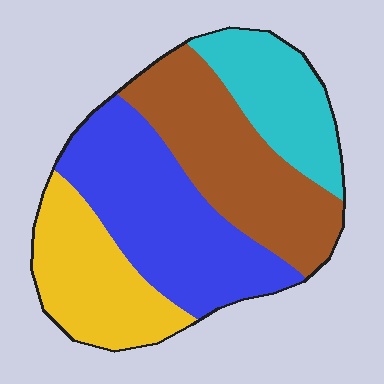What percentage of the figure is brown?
Brown covers roughly 30% of the figure.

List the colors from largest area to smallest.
From largest to smallest: blue, brown, yellow, cyan.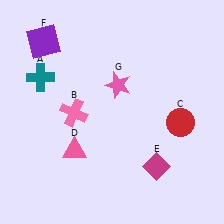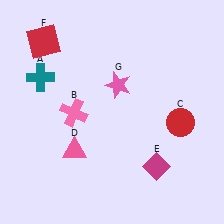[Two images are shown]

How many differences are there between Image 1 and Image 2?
There is 1 difference between the two images.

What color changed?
The square (F) changed from purple in Image 1 to red in Image 2.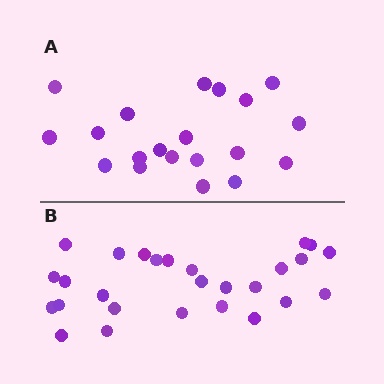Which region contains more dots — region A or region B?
Region B (the bottom region) has more dots.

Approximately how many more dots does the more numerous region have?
Region B has roughly 8 or so more dots than region A.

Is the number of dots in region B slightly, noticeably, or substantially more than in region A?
Region B has noticeably more, but not dramatically so. The ratio is roughly 1.4 to 1.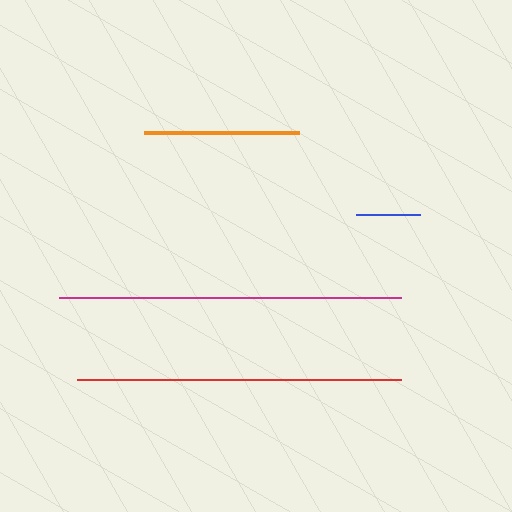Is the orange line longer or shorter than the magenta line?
The magenta line is longer than the orange line.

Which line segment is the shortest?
The blue line is the shortest at approximately 64 pixels.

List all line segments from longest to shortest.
From longest to shortest: magenta, red, orange, blue.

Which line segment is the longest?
The magenta line is the longest at approximately 341 pixels.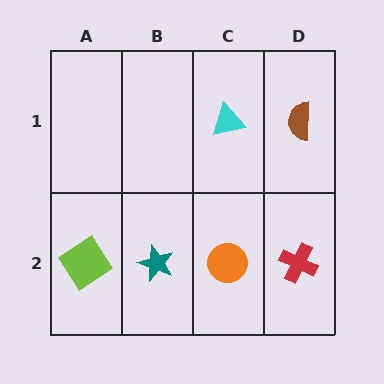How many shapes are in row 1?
2 shapes.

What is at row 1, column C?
A cyan triangle.